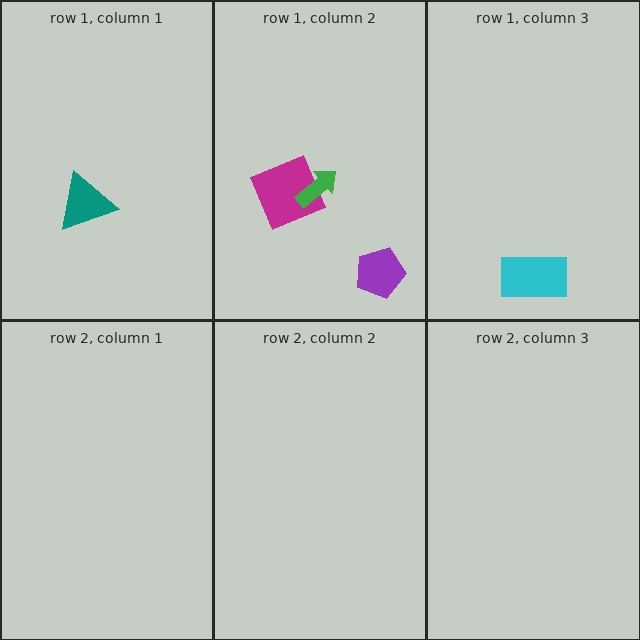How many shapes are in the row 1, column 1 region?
1.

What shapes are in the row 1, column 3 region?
The cyan rectangle.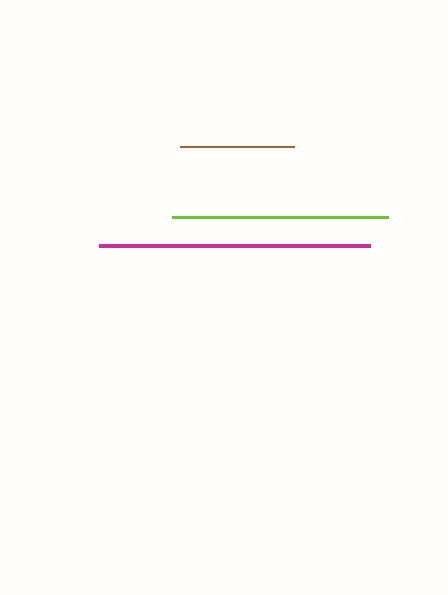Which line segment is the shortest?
The brown line is the shortest at approximately 114 pixels.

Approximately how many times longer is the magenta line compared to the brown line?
The magenta line is approximately 2.4 times the length of the brown line.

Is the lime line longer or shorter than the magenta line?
The magenta line is longer than the lime line.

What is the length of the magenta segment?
The magenta segment is approximately 272 pixels long.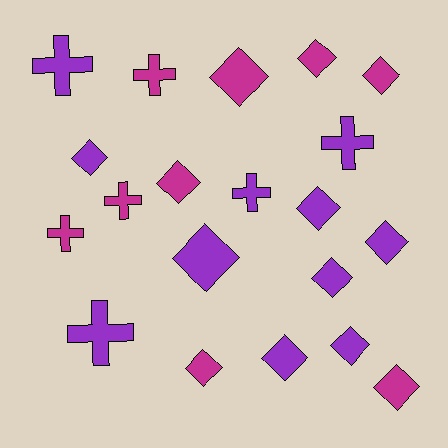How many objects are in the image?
There are 20 objects.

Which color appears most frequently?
Purple, with 11 objects.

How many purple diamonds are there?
There are 7 purple diamonds.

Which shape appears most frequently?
Diamond, with 13 objects.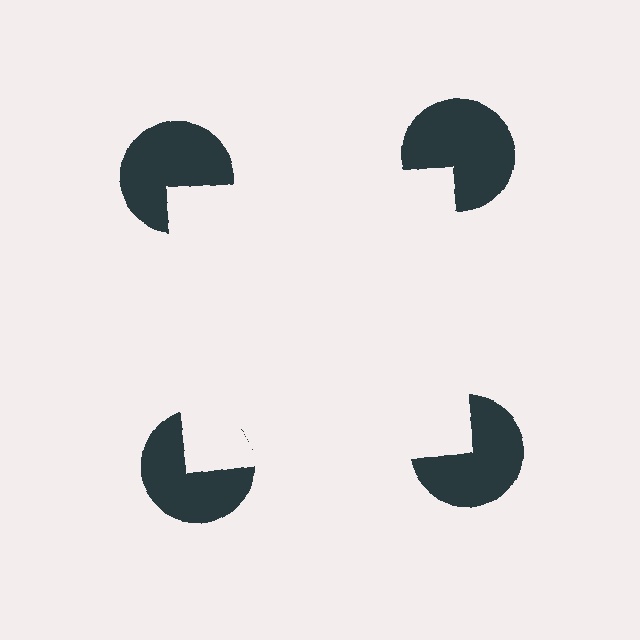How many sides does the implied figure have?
4 sides.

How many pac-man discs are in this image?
There are 4 — one at each vertex of the illusory square.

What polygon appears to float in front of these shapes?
An illusory square — its edges are inferred from the aligned wedge cuts in the pac-man discs, not physically drawn.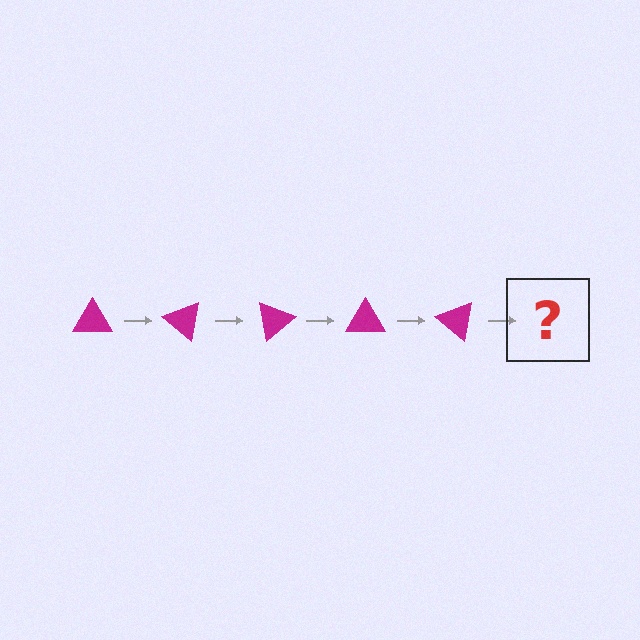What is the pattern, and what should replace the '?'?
The pattern is that the triangle rotates 40 degrees each step. The '?' should be a magenta triangle rotated 200 degrees.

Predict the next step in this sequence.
The next step is a magenta triangle rotated 200 degrees.